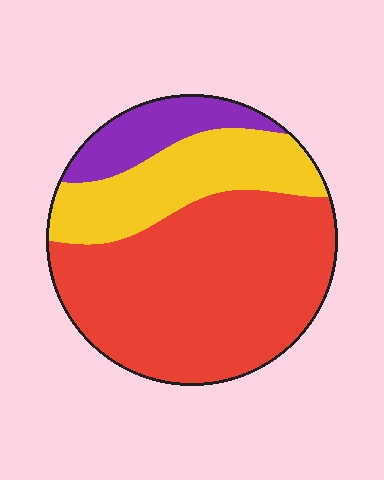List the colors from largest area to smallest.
From largest to smallest: red, yellow, purple.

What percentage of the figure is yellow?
Yellow takes up about one quarter (1/4) of the figure.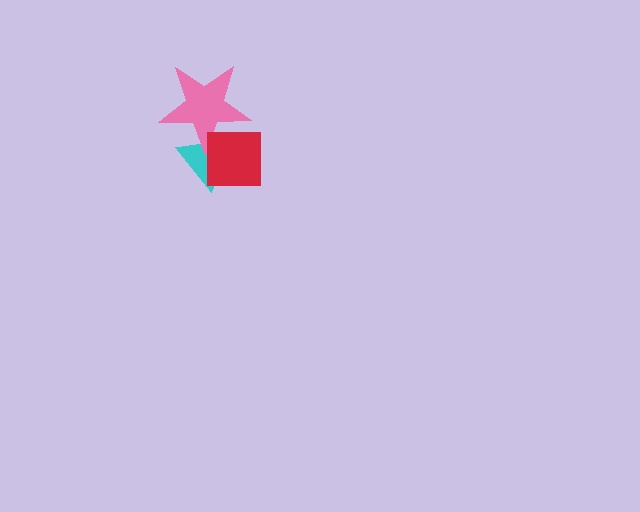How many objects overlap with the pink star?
2 objects overlap with the pink star.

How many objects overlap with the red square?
2 objects overlap with the red square.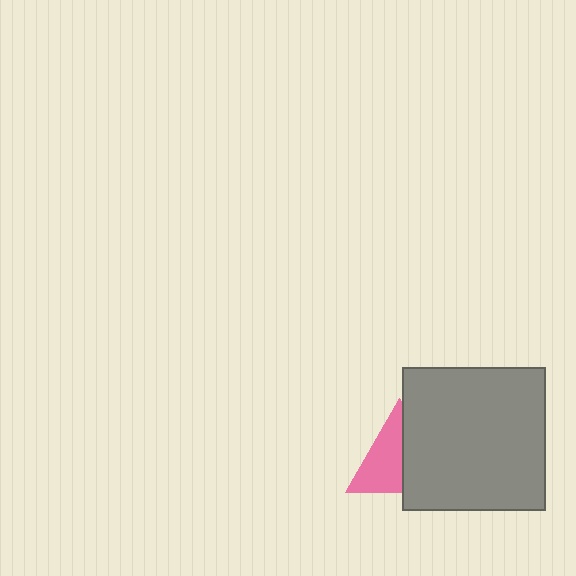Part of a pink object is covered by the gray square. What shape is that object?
It is a triangle.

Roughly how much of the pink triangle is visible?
About half of it is visible (roughly 54%).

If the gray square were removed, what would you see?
You would see the complete pink triangle.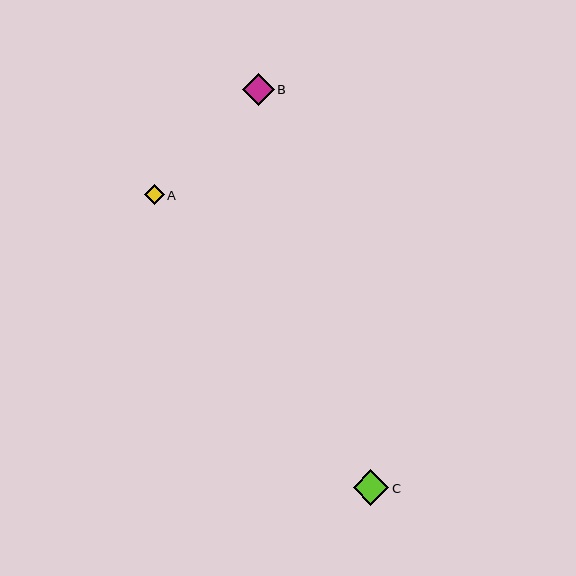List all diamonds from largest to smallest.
From largest to smallest: C, B, A.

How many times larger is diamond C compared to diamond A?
Diamond C is approximately 1.7 times the size of diamond A.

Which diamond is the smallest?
Diamond A is the smallest with a size of approximately 20 pixels.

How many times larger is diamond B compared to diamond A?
Diamond B is approximately 1.6 times the size of diamond A.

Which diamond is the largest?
Diamond C is the largest with a size of approximately 35 pixels.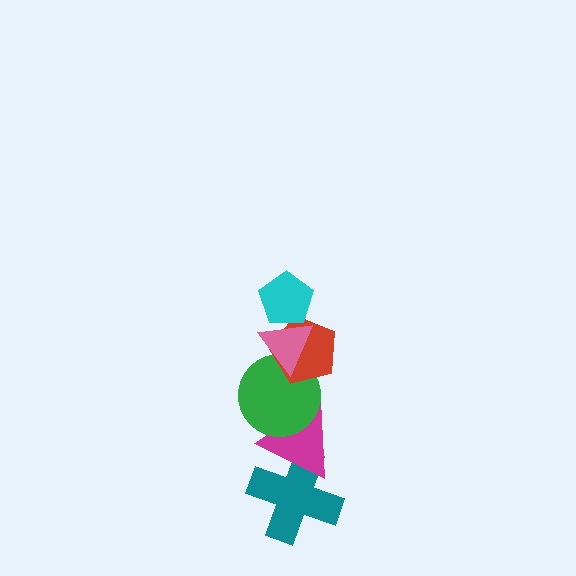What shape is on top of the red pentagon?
The pink triangle is on top of the red pentagon.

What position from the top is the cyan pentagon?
The cyan pentagon is 1st from the top.